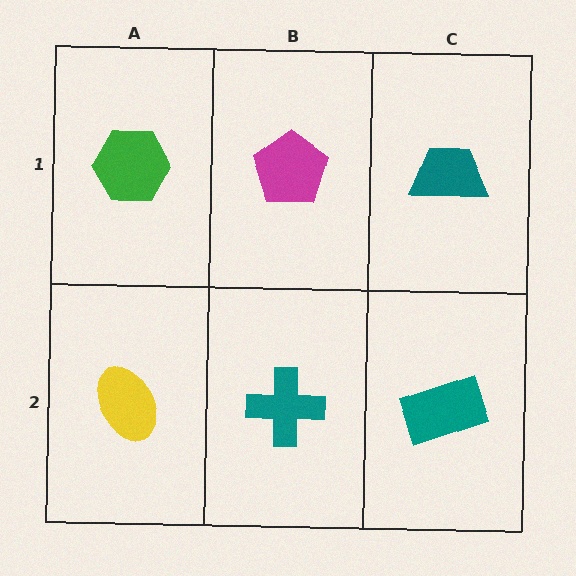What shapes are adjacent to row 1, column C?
A teal rectangle (row 2, column C), a magenta pentagon (row 1, column B).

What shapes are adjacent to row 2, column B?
A magenta pentagon (row 1, column B), a yellow ellipse (row 2, column A), a teal rectangle (row 2, column C).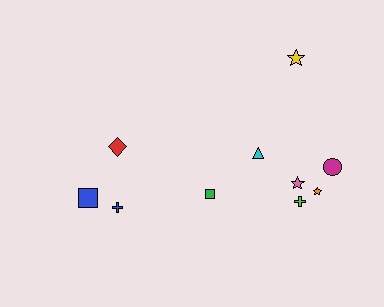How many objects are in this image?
There are 10 objects.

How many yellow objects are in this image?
There is 1 yellow object.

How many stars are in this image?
There are 3 stars.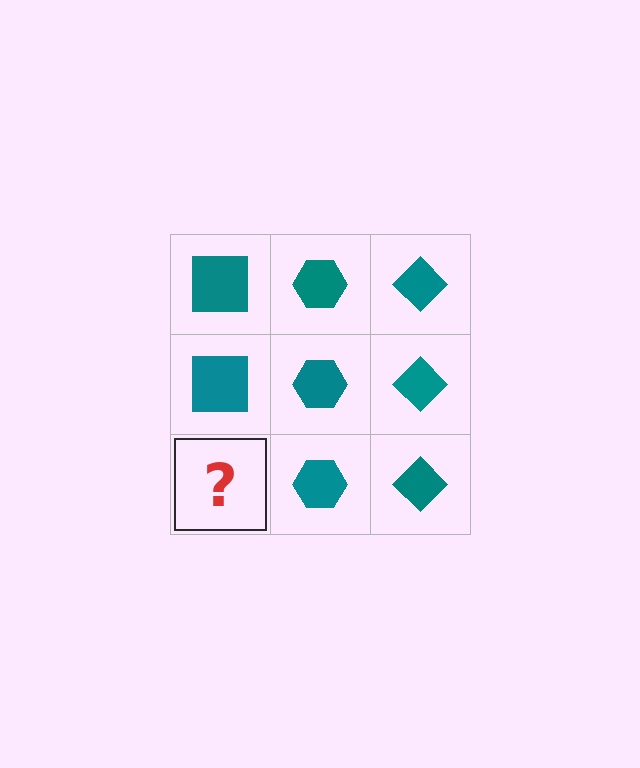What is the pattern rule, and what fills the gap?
The rule is that each column has a consistent shape. The gap should be filled with a teal square.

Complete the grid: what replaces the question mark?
The question mark should be replaced with a teal square.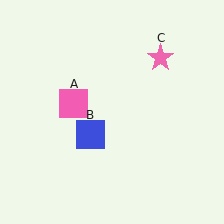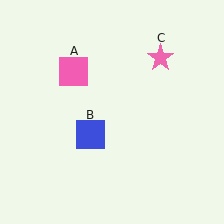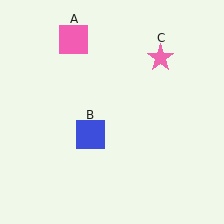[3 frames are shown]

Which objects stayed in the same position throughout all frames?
Blue square (object B) and pink star (object C) remained stationary.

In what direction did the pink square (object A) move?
The pink square (object A) moved up.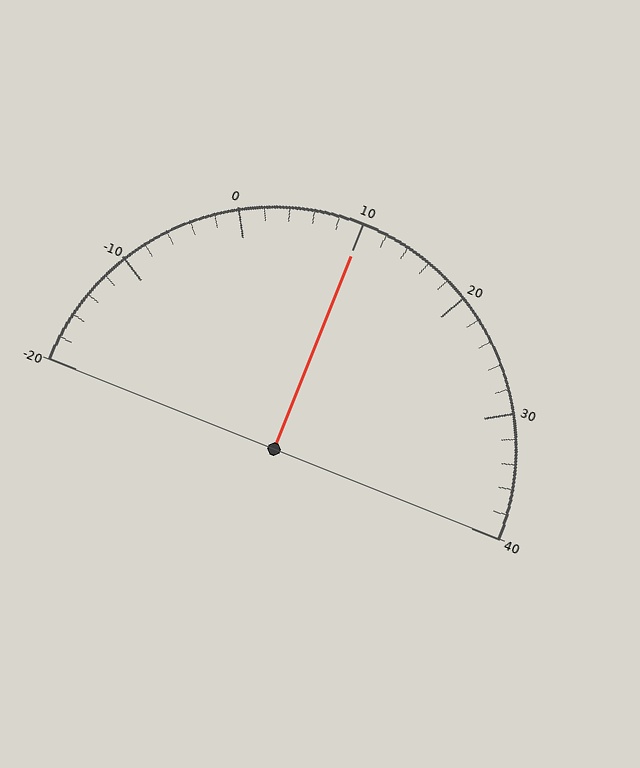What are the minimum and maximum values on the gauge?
The gauge ranges from -20 to 40.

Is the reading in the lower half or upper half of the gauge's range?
The reading is in the upper half of the range (-20 to 40).